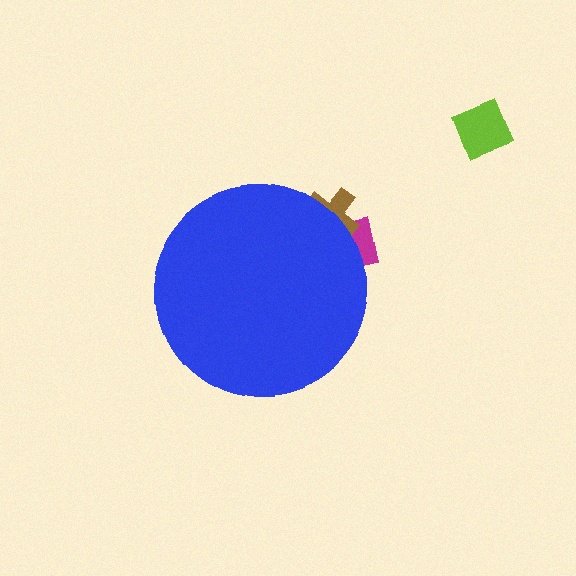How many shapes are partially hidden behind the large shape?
2 shapes are partially hidden.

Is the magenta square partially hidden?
Yes, the magenta square is partially hidden behind the blue circle.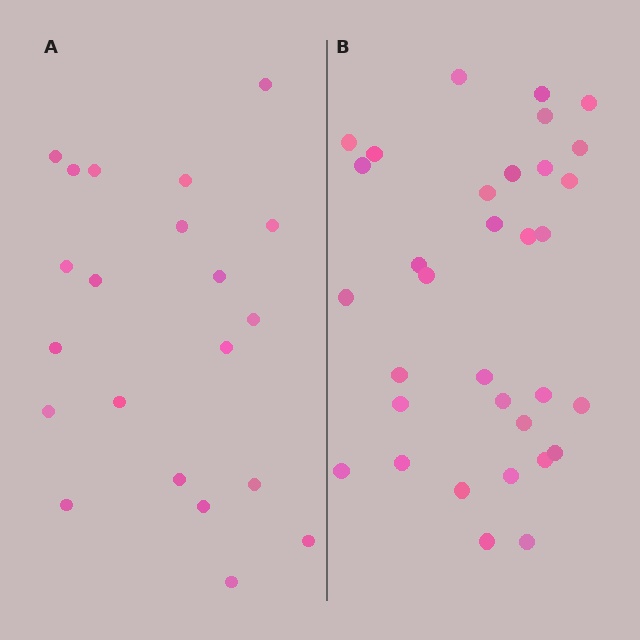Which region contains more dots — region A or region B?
Region B (the right region) has more dots.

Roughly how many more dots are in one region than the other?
Region B has roughly 12 or so more dots than region A.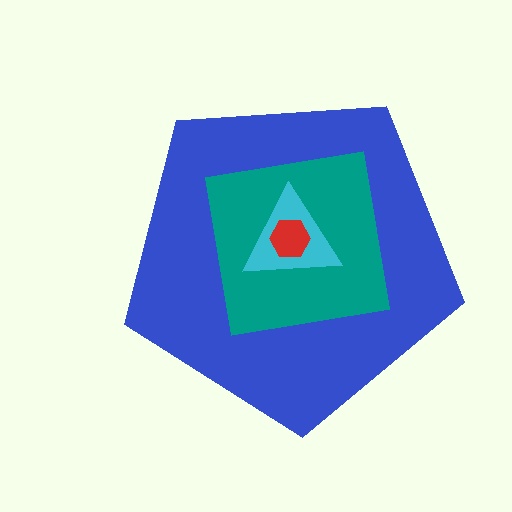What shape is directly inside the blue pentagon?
The teal square.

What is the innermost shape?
The red hexagon.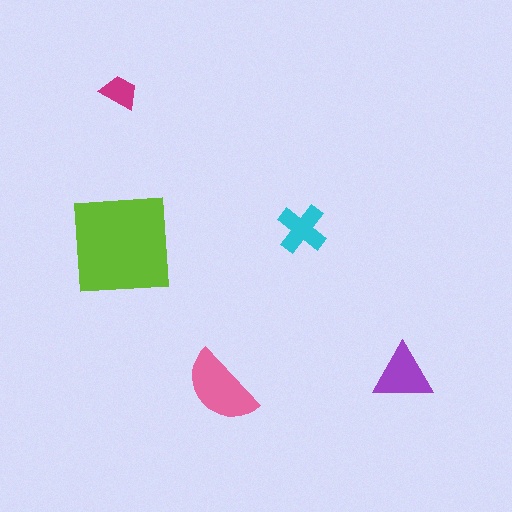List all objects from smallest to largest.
The magenta trapezoid, the cyan cross, the purple triangle, the pink semicircle, the lime square.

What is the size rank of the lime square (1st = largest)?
1st.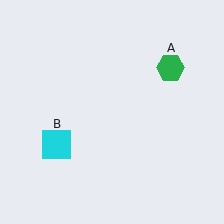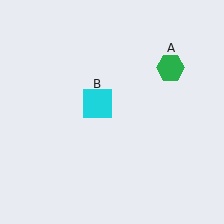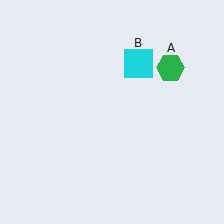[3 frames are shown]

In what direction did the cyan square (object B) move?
The cyan square (object B) moved up and to the right.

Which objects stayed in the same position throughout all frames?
Green hexagon (object A) remained stationary.